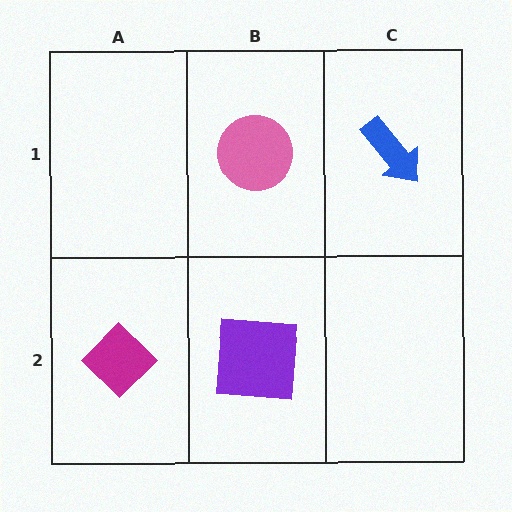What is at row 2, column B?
A purple square.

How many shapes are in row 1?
2 shapes.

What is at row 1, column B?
A pink circle.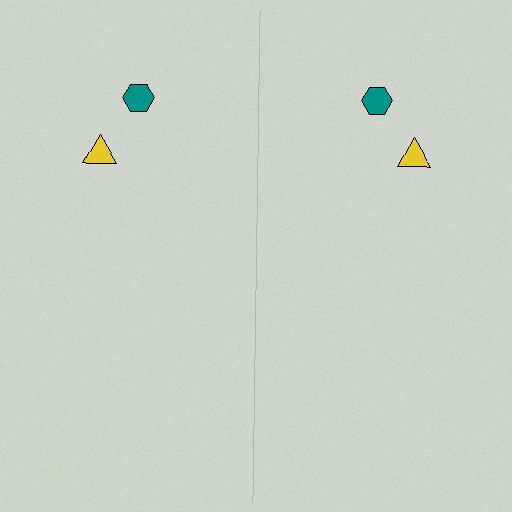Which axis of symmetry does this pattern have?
The pattern has a vertical axis of symmetry running through the center of the image.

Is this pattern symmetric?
Yes, this pattern has bilateral (reflection) symmetry.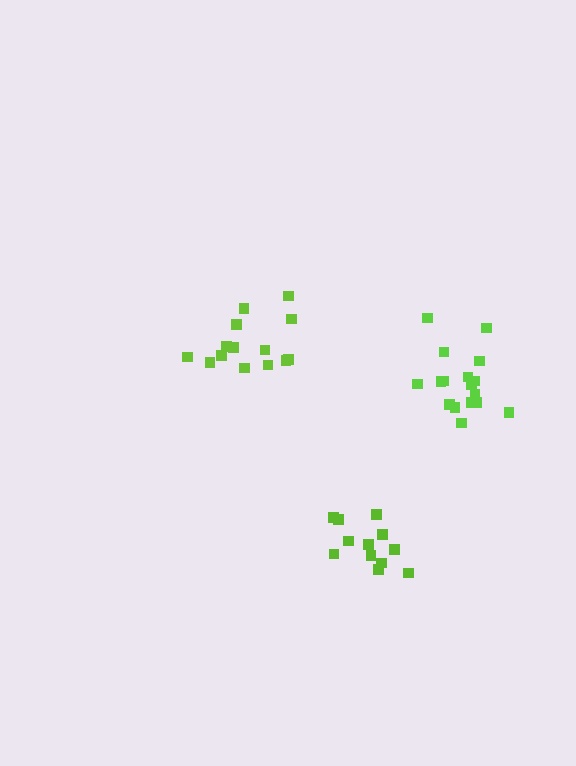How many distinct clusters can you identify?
There are 3 distinct clusters.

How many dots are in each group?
Group 1: 12 dots, Group 2: 14 dots, Group 3: 17 dots (43 total).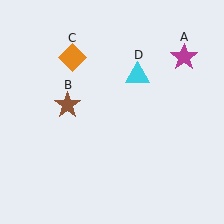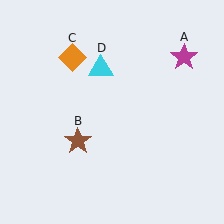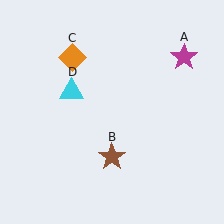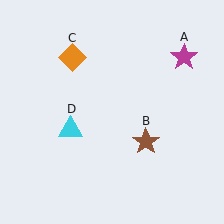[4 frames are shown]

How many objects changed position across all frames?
2 objects changed position: brown star (object B), cyan triangle (object D).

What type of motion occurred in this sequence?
The brown star (object B), cyan triangle (object D) rotated counterclockwise around the center of the scene.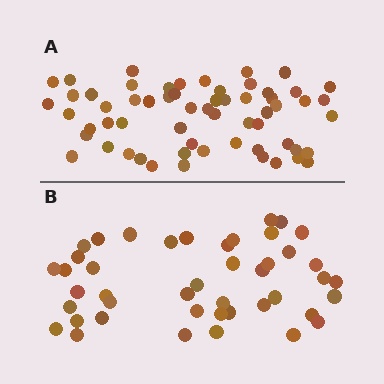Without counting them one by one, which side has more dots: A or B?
Region A (the top region) has more dots.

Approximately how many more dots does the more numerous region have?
Region A has approximately 15 more dots than region B.